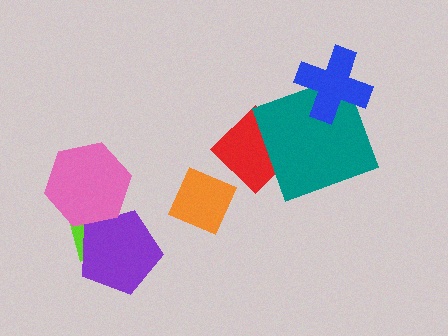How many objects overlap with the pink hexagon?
2 objects overlap with the pink hexagon.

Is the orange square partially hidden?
No, no other shape covers it.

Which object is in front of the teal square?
The blue cross is in front of the teal square.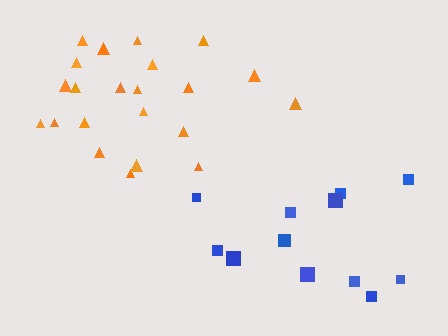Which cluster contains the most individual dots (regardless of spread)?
Orange (23).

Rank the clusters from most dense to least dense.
orange, blue.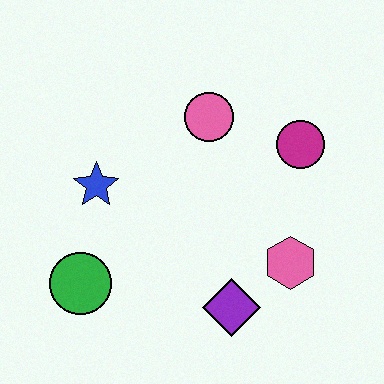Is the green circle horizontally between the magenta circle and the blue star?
No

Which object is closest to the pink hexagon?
The purple diamond is closest to the pink hexagon.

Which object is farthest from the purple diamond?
The pink circle is farthest from the purple diamond.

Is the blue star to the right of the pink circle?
No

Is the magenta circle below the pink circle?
Yes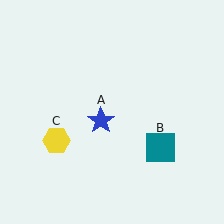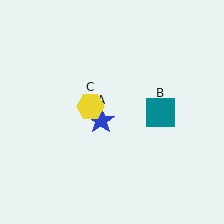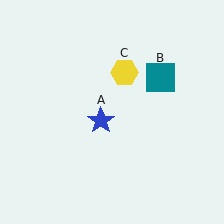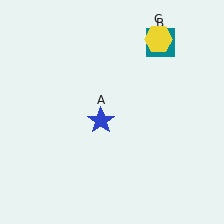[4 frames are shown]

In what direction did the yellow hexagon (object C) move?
The yellow hexagon (object C) moved up and to the right.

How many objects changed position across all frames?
2 objects changed position: teal square (object B), yellow hexagon (object C).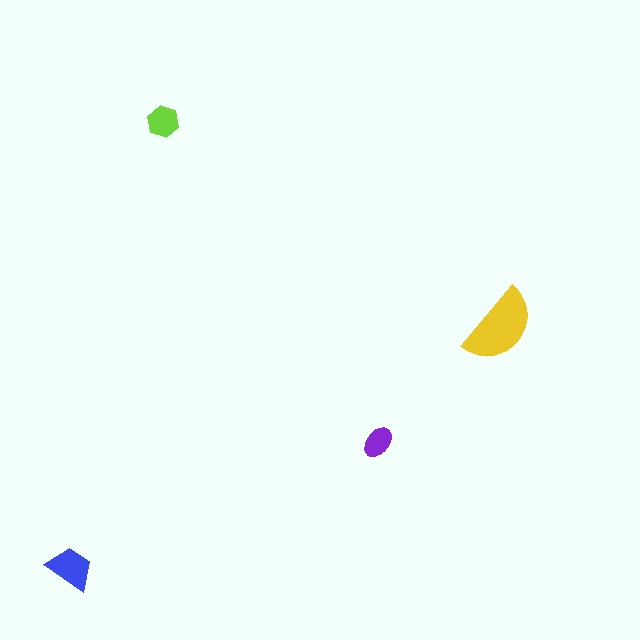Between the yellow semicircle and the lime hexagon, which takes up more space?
The yellow semicircle.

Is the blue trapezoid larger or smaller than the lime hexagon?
Larger.